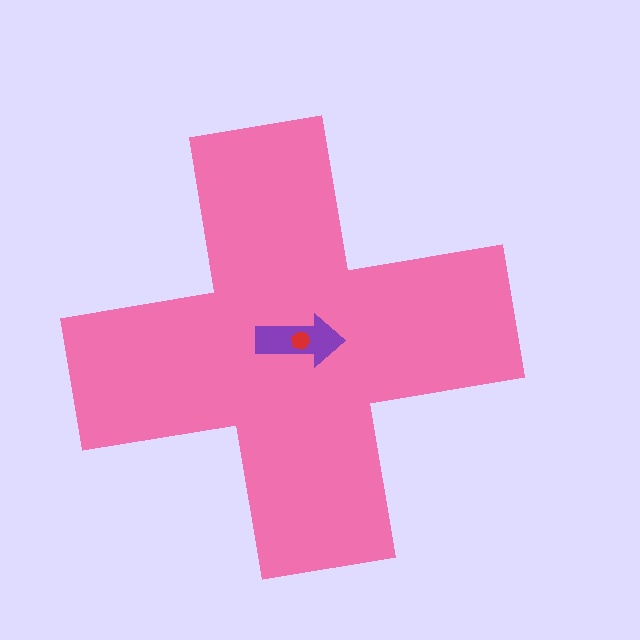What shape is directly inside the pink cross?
The purple arrow.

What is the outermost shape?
The pink cross.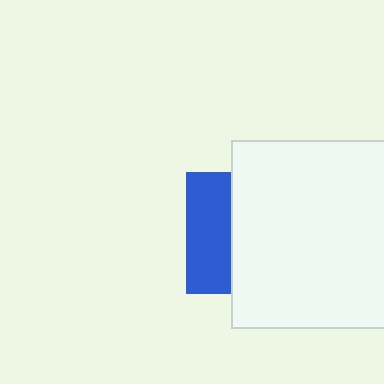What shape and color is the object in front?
The object in front is a white square.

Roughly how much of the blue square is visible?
A small part of it is visible (roughly 38%).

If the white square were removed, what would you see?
You would see the complete blue square.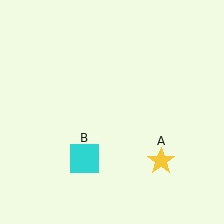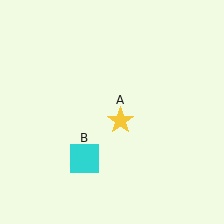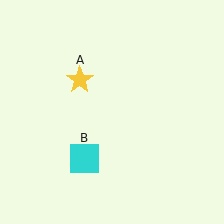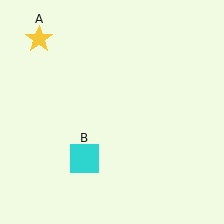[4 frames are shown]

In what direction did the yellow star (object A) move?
The yellow star (object A) moved up and to the left.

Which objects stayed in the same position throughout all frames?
Cyan square (object B) remained stationary.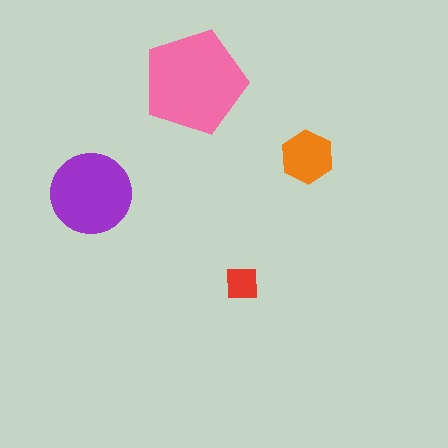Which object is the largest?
The pink pentagon.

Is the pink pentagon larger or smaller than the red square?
Larger.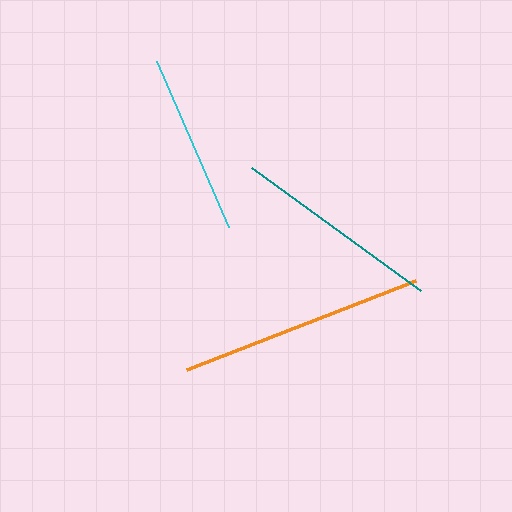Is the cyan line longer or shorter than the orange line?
The orange line is longer than the cyan line.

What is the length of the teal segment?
The teal segment is approximately 209 pixels long.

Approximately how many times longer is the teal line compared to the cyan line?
The teal line is approximately 1.2 times the length of the cyan line.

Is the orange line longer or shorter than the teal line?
The orange line is longer than the teal line.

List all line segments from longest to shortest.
From longest to shortest: orange, teal, cyan.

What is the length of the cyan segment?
The cyan segment is approximately 181 pixels long.